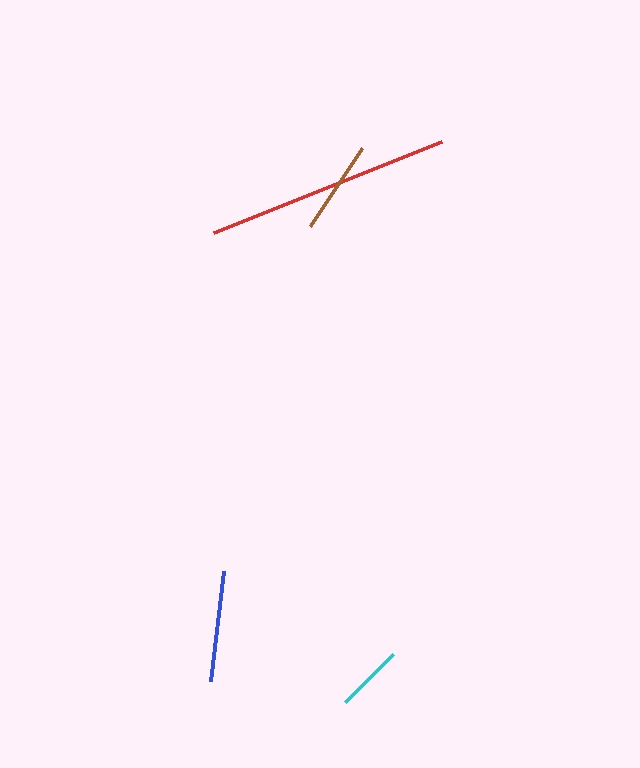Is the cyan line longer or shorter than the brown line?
The brown line is longer than the cyan line.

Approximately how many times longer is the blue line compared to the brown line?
The blue line is approximately 1.2 times the length of the brown line.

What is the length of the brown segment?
The brown segment is approximately 95 pixels long.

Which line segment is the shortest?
The cyan line is the shortest at approximately 68 pixels.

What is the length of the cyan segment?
The cyan segment is approximately 68 pixels long.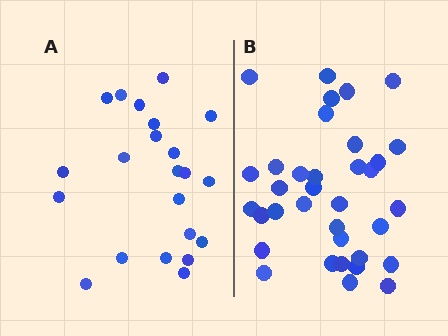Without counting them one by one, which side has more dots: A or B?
Region B (the right region) has more dots.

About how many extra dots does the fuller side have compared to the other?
Region B has approximately 15 more dots than region A.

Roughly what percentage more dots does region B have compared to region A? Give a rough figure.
About 60% more.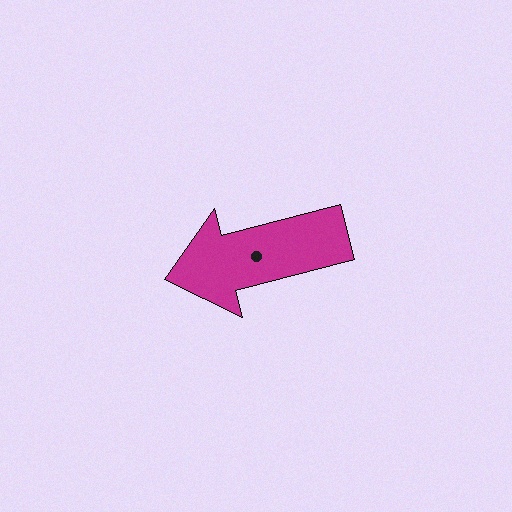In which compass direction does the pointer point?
West.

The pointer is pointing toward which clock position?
Roughly 9 o'clock.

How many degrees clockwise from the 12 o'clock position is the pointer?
Approximately 255 degrees.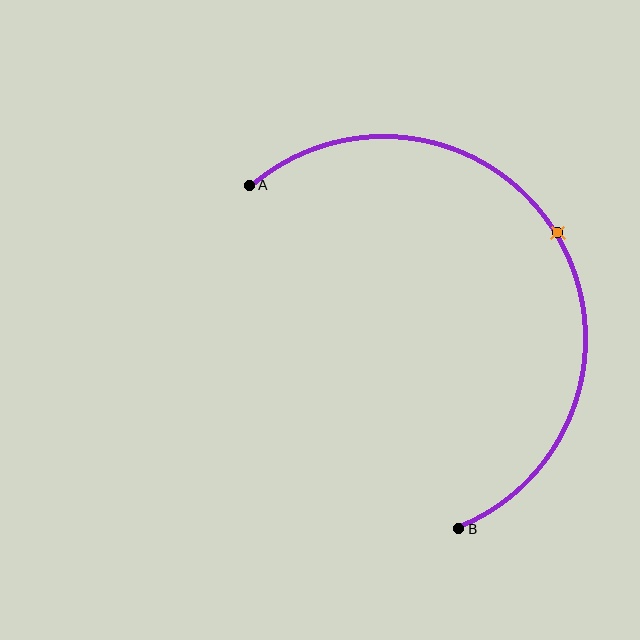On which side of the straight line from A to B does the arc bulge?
The arc bulges to the right of the straight line connecting A and B.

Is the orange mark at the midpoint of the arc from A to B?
Yes. The orange mark lies on the arc at equal arc-length from both A and B — it is the arc midpoint.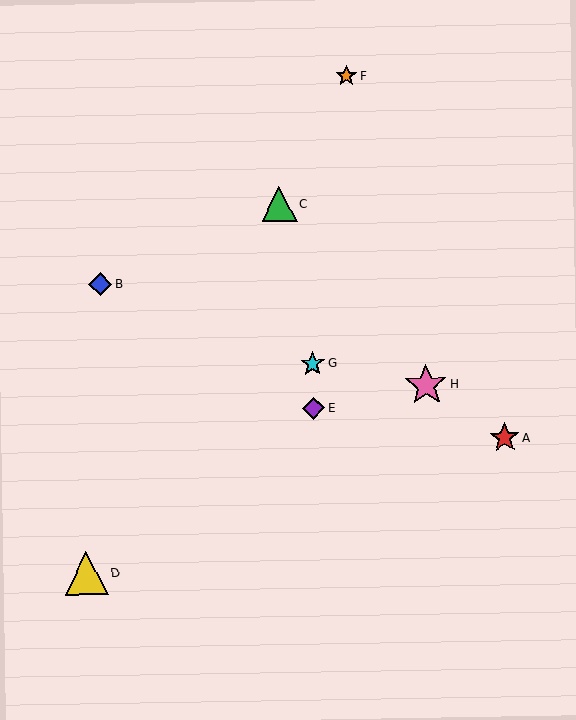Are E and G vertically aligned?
Yes, both are at x≈313.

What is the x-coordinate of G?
Object G is at x≈313.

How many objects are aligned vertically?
2 objects (E, G) are aligned vertically.